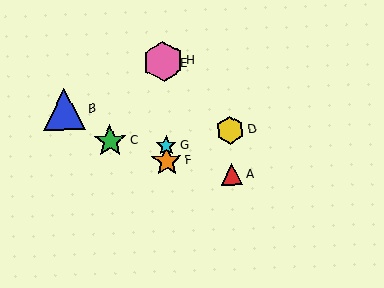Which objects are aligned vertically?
Objects E, F, G, H are aligned vertically.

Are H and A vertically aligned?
No, H is at x≈163 and A is at x≈232.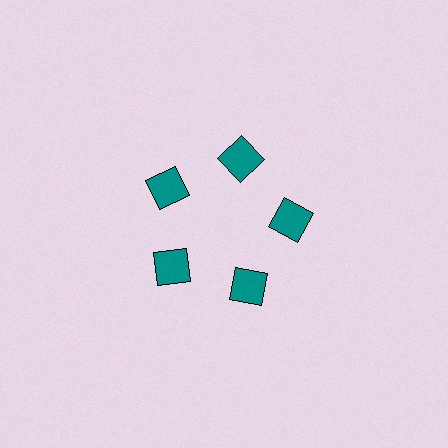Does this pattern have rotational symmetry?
Yes, this pattern has 5-fold rotational symmetry. It looks the same after rotating 72 degrees around the center.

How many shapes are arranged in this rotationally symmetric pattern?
There are 5 shapes, arranged in 5 groups of 1.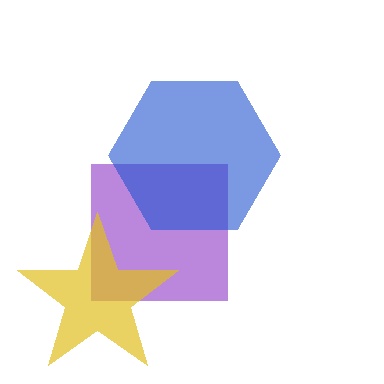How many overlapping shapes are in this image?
There are 3 overlapping shapes in the image.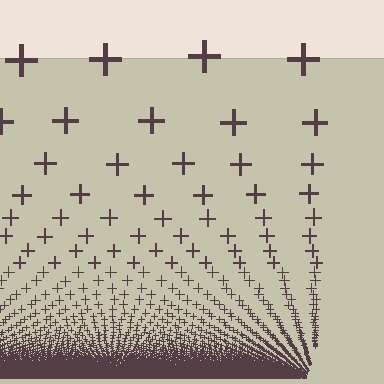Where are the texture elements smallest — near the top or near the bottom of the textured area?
Near the bottom.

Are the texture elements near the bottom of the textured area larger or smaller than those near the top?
Smaller. The gradient is inverted — elements near the bottom are smaller and denser.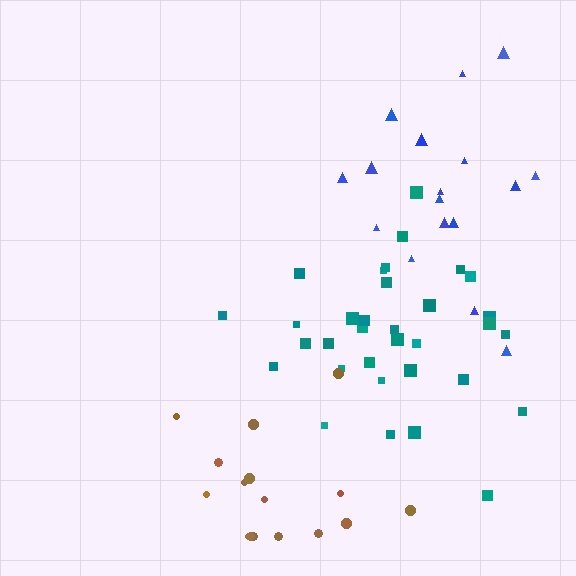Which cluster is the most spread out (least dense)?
Blue.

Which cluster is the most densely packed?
Teal.